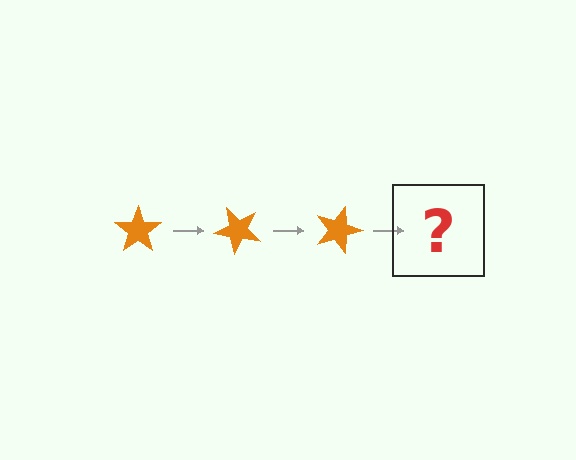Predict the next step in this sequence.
The next step is an orange star rotated 135 degrees.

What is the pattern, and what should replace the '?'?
The pattern is that the star rotates 45 degrees each step. The '?' should be an orange star rotated 135 degrees.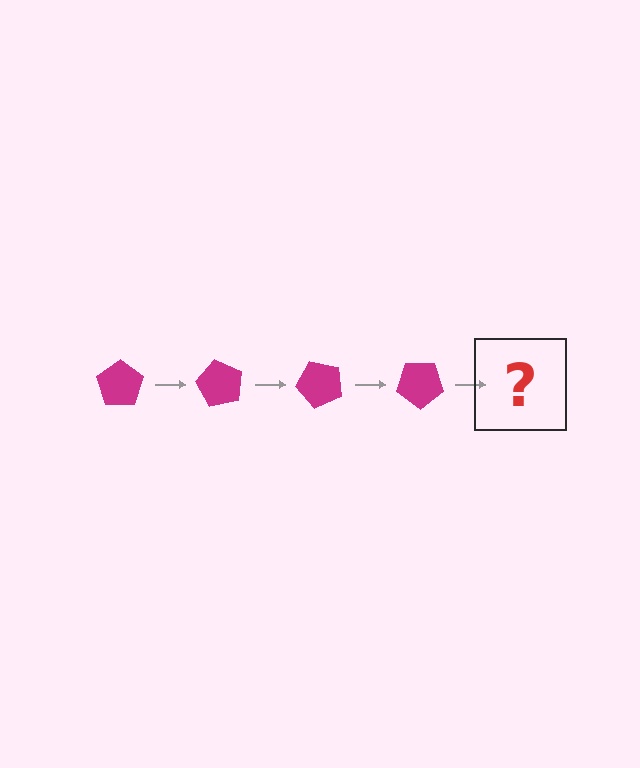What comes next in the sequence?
The next element should be a magenta pentagon rotated 240 degrees.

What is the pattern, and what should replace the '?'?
The pattern is that the pentagon rotates 60 degrees each step. The '?' should be a magenta pentagon rotated 240 degrees.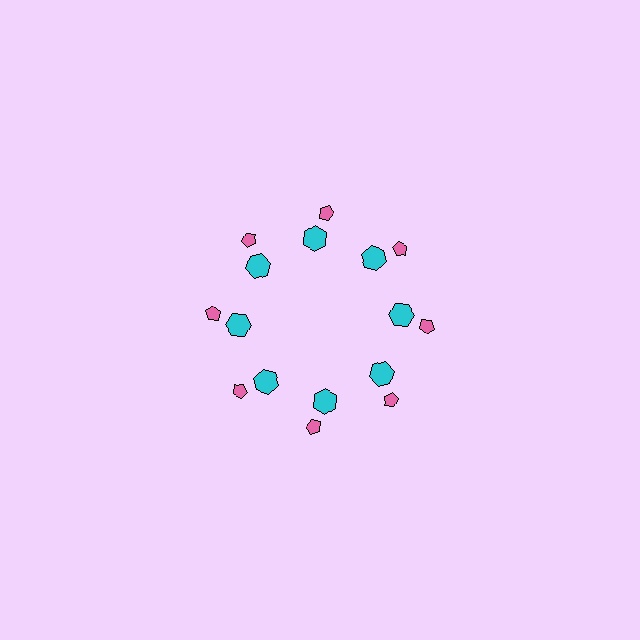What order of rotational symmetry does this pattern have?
This pattern has 8-fold rotational symmetry.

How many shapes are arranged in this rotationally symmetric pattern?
There are 16 shapes, arranged in 8 groups of 2.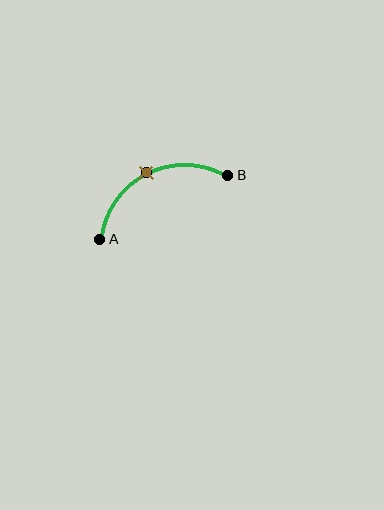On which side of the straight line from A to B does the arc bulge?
The arc bulges above the straight line connecting A and B.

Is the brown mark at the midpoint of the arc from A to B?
Yes. The brown mark lies on the arc at equal arc-length from both A and B — it is the arc midpoint.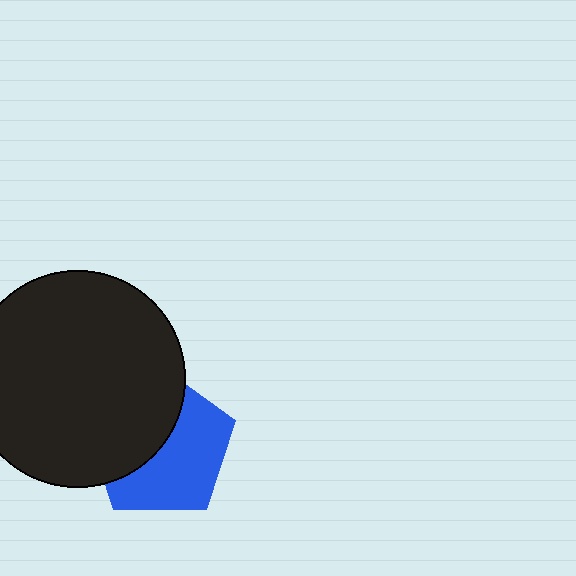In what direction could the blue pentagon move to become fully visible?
The blue pentagon could move right. That would shift it out from behind the black circle entirely.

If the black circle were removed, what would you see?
You would see the complete blue pentagon.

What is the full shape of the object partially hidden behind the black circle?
The partially hidden object is a blue pentagon.